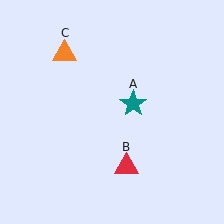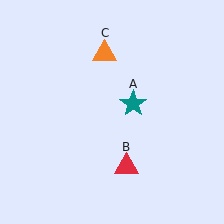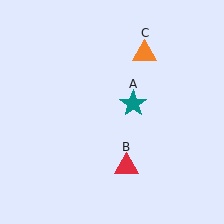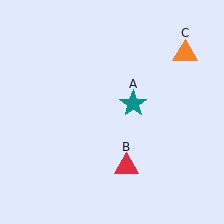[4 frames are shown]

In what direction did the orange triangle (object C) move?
The orange triangle (object C) moved right.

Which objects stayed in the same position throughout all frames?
Teal star (object A) and red triangle (object B) remained stationary.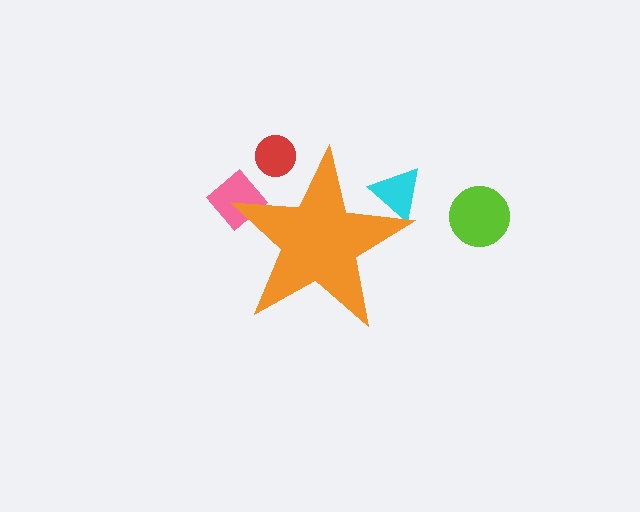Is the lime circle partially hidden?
No, the lime circle is fully visible.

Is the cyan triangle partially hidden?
Yes, the cyan triangle is partially hidden behind the orange star.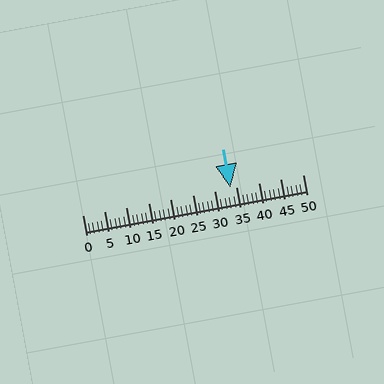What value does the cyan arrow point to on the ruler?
The cyan arrow points to approximately 34.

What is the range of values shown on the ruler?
The ruler shows values from 0 to 50.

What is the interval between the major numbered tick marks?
The major tick marks are spaced 5 units apart.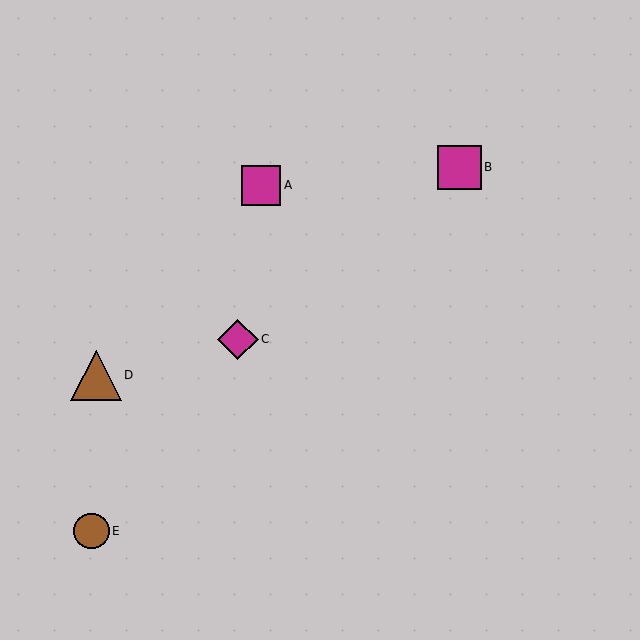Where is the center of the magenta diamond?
The center of the magenta diamond is at (238, 339).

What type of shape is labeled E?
Shape E is a brown circle.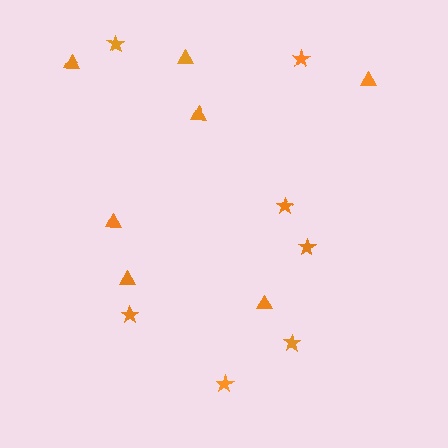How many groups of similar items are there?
There are 2 groups: one group of stars (7) and one group of triangles (7).